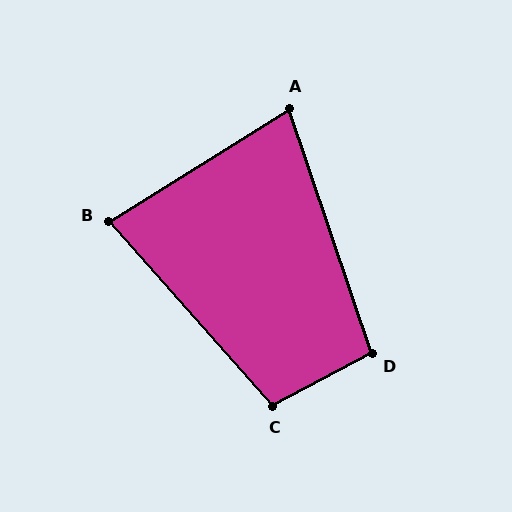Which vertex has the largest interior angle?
C, at approximately 103 degrees.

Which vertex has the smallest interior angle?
A, at approximately 77 degrees.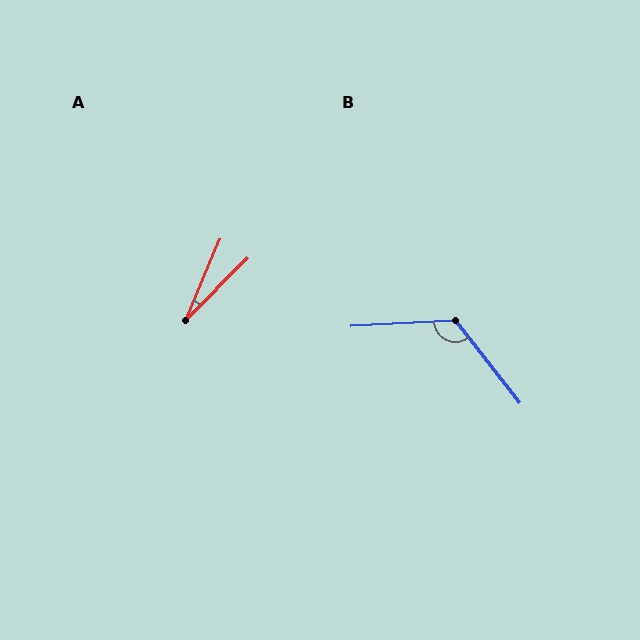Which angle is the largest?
B, at approximately 125 degrees.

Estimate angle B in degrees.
Approximately 125 degrees.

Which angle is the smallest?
A, at approximately 23 degrees.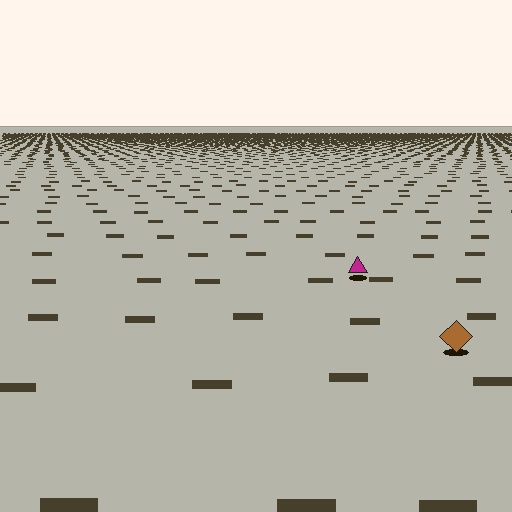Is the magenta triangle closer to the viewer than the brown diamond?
No. The brown diamond is closer — you can tell from the texture gradient: the ground texture is coarser near it.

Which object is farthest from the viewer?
The magenta triangle is farthest from the viewer. It appears smaller and the ground texture around it is denser.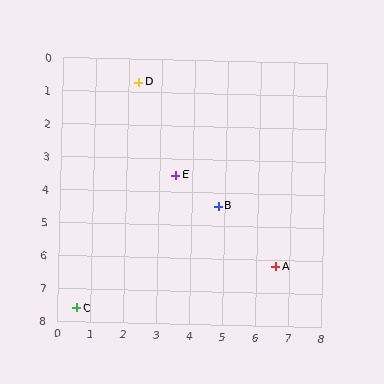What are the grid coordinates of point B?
Point B is at approximately (4.8, 4.4).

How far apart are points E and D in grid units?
Points E and D are about 3.0 grid units apart.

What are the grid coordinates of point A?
Point A is at approximately (6.6, 6.2).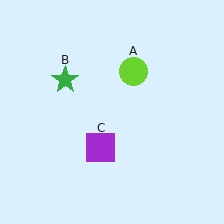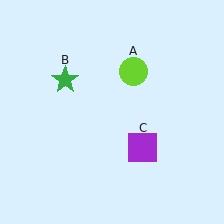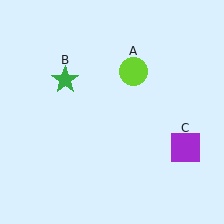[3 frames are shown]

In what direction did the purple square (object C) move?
The purple square (object C) moved right.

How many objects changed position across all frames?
1 object changed position: purple square (object C).